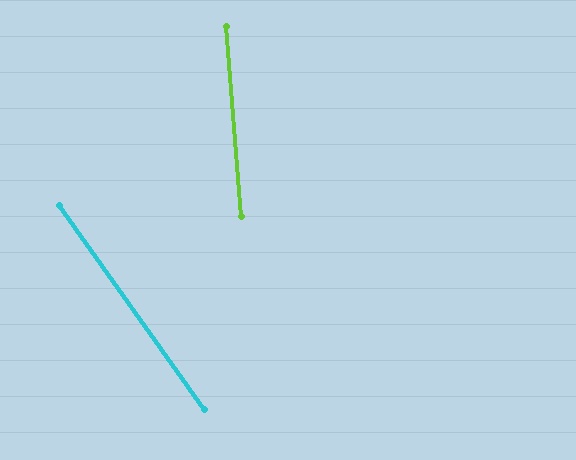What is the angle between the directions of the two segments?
Approximately 31 degrees.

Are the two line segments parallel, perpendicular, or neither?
Neither parallel nor perpendicular — they differ by about 31°.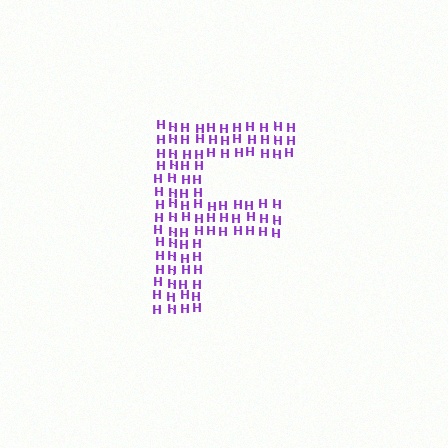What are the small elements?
The small elements are letter H's.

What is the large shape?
The large shape is the letter F.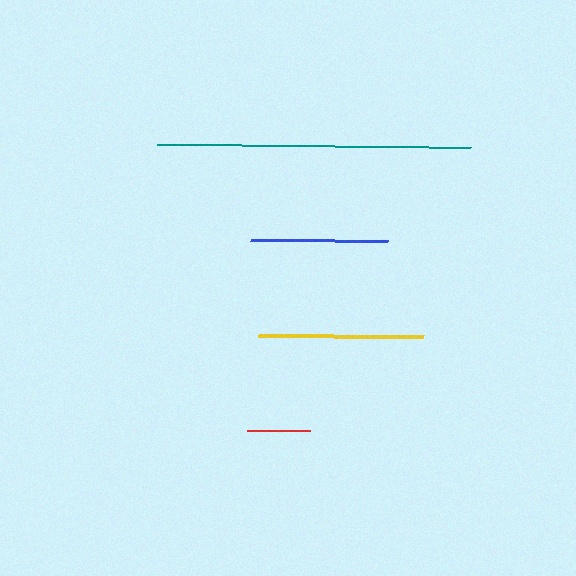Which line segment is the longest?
The teal line is the longest at approximately 315 pixels.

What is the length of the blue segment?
The blue segment is approximately 137 pixels long.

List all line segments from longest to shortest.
From longest to shortest: teal, yellow, blue, red.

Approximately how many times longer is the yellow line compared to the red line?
The yellow line is approximately 2.6 times the length of the red line.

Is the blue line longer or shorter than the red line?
The blue line is longer than the red line.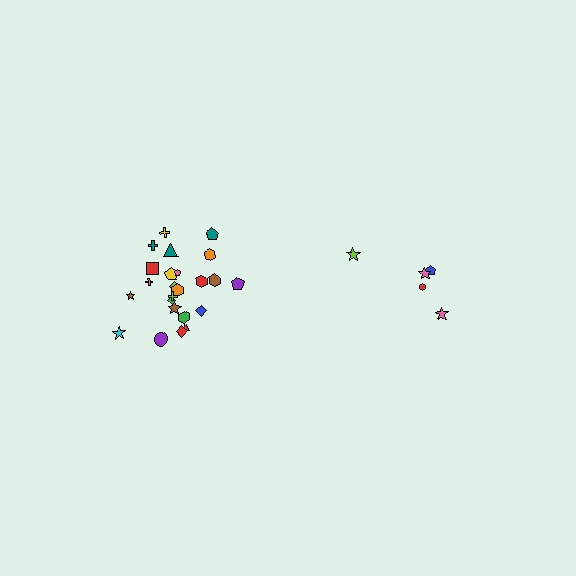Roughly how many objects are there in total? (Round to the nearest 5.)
Roughly 30 objects in total.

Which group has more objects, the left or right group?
The left group.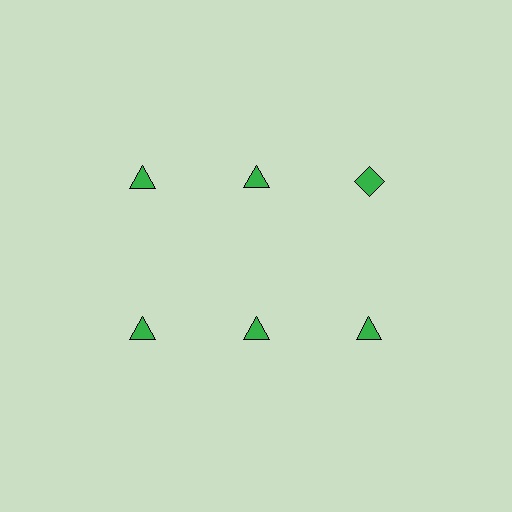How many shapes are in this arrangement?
There are 6 shapes arranged in a grid pattern.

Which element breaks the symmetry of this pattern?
The green diamond in the top row, center column breaks the symmetry. All other shapes are green triangles.